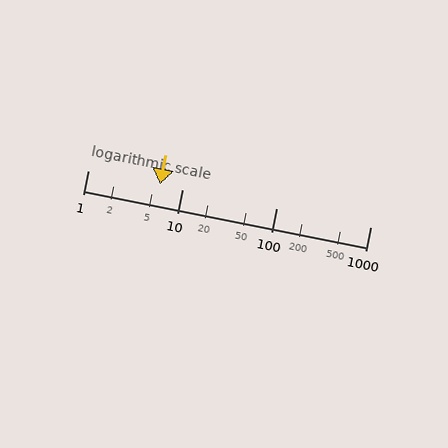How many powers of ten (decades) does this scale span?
The scale spans 3 decades, from 1 to 1000.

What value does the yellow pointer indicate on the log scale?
The pointer indicates approximately 5.8.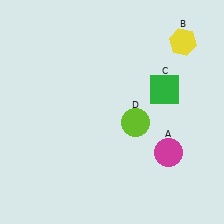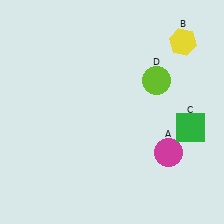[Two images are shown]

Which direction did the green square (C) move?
The green square (C) moved down.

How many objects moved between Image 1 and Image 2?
2 objects moved between the two images.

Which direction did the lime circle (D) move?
The lime circle (D) moved up.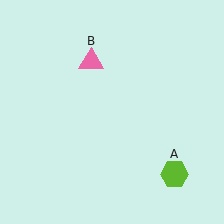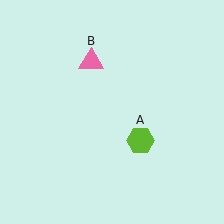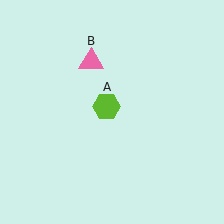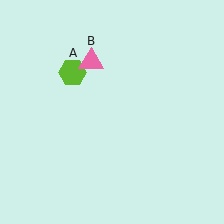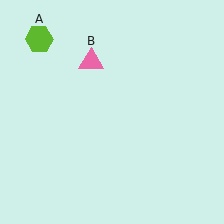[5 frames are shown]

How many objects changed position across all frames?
1 object changed position: lime hexagon (object A).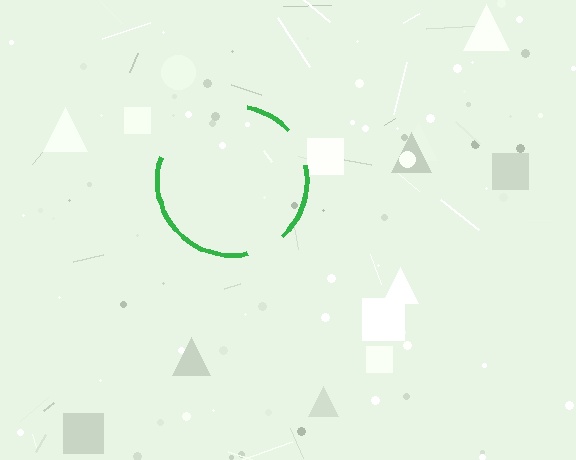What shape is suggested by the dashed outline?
The dashed outline suggests a circle.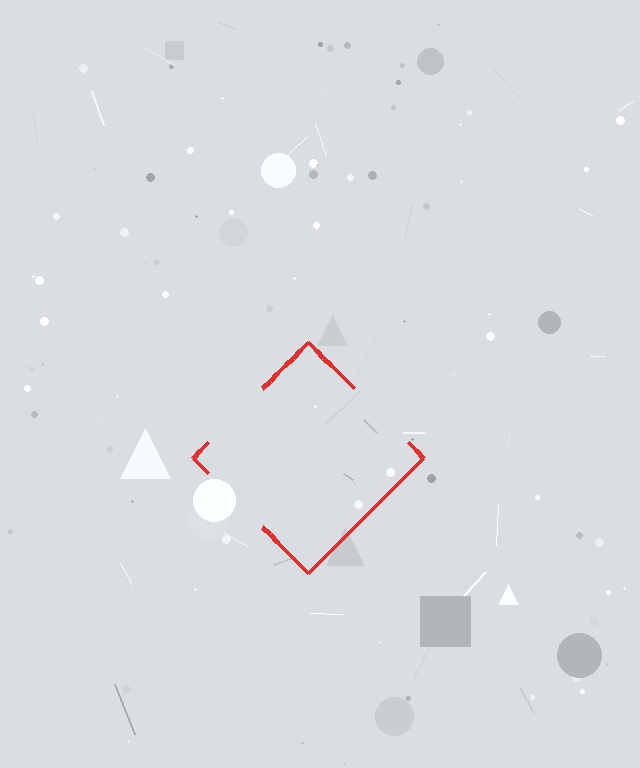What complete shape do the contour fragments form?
The contour fragments form a diamond.